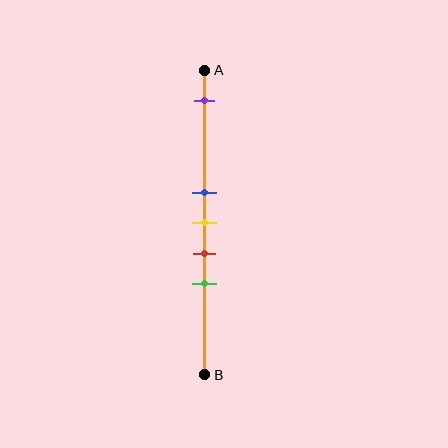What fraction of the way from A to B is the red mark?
The red mark is approximately 60% (0.6) of the way from A to B.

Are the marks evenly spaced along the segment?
No, the marks are not evenly spaced.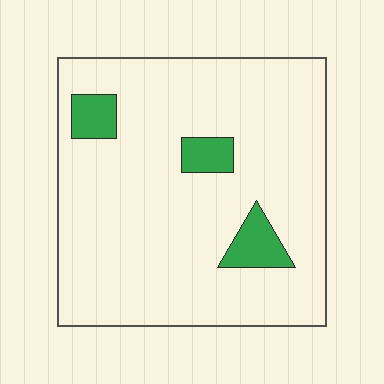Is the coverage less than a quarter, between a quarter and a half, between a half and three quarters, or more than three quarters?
Less than a quarter.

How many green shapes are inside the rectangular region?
3.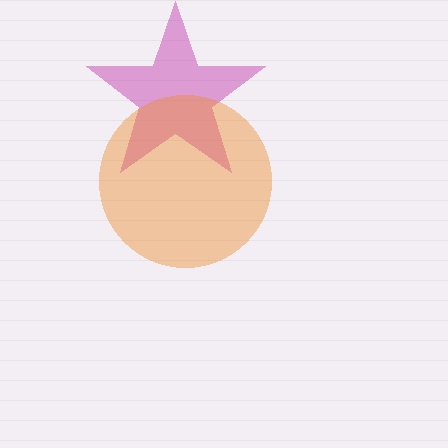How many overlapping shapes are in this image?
There are 2 overlapping shapes in the image.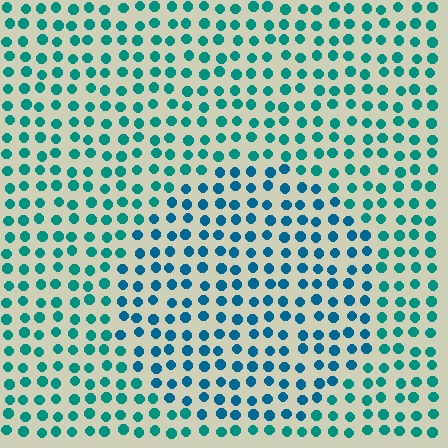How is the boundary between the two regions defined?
The boundary is defined purely by a slight shift in hue (about 25 degrees). Spacing, size, and orientation are identical on both sides.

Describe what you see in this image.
The image is filled with small teal elements in a uniform arrangement. A circle-shaped region is visible where the elements are tinted to a slightly different hue, forming a subtle color boundary.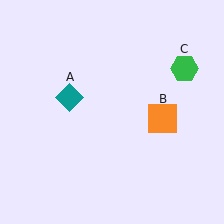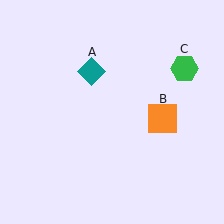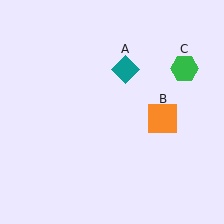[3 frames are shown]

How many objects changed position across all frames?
1 object changed position: teal diamond (object A).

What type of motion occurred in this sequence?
The teal diamond (object A) rotated clockwise around the center of the scene.